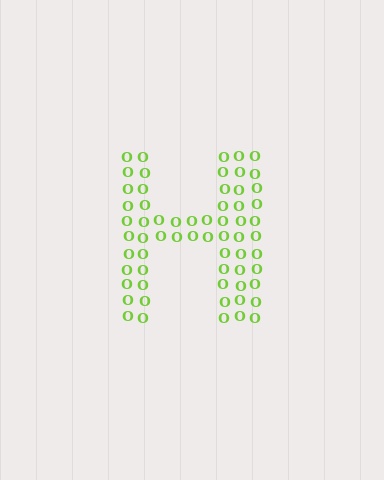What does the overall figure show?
The overall figure shows the letter H.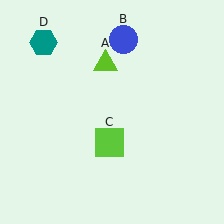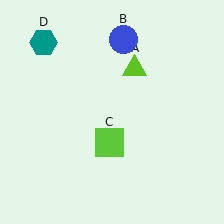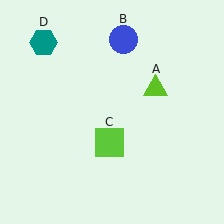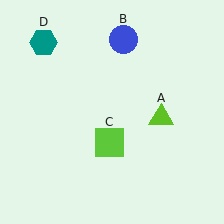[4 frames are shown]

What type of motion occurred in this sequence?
The lime triangle (object A) rotated clockwise around the center of the scene.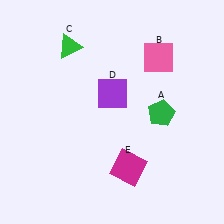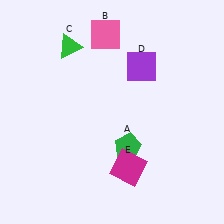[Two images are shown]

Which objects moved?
The objects that moved are: the green pentagon (A), the pink square (B), the purple square (D).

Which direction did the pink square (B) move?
The pink square (B) moved left.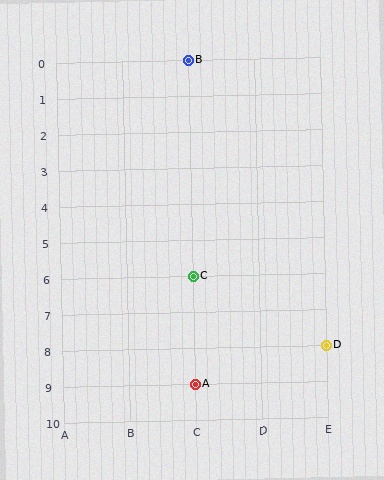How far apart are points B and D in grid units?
Points B and D are 2 columns and 8 rows apart (about 8.2 grid units diagonally).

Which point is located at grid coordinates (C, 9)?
Point A is at (C, 9).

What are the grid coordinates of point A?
Point A is at grid coordinates (C, 9).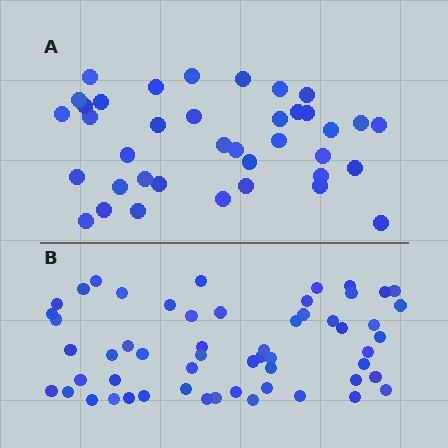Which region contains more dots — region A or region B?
Region B (the bottom region) has more dots.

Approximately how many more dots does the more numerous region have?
Region B has approximately 20 more dots than region A.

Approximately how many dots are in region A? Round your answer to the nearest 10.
About 40 dots. (The exact count is 38, which rounds to 40.)